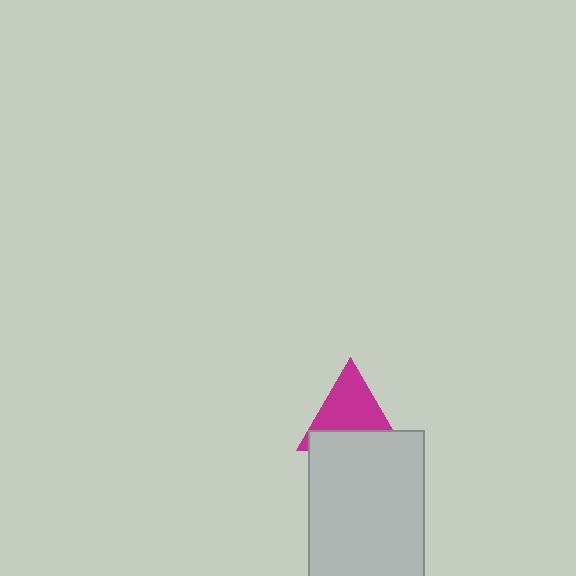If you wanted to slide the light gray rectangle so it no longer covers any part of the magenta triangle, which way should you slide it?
Slide it down — that is the most direct way to separate the two shapes.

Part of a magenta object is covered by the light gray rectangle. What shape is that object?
It is a triangle.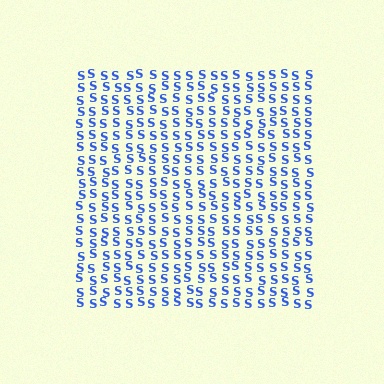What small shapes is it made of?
It is made of small letter S's.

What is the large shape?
The large shape is a square.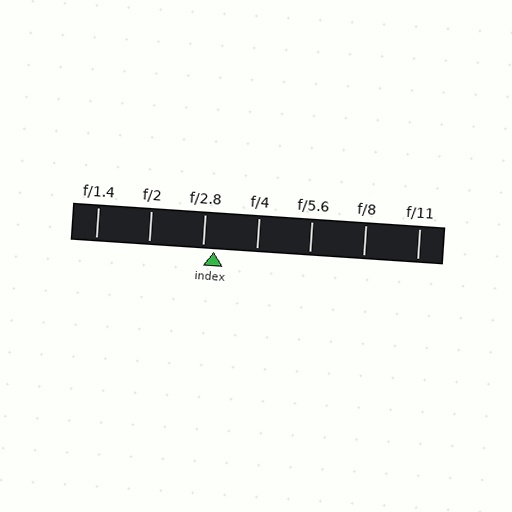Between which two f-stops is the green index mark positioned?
The index mark is between f/2.8 and f/4.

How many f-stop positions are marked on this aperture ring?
There are 7 f-stop positions marked.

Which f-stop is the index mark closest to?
The index mark is closest to f/2.8.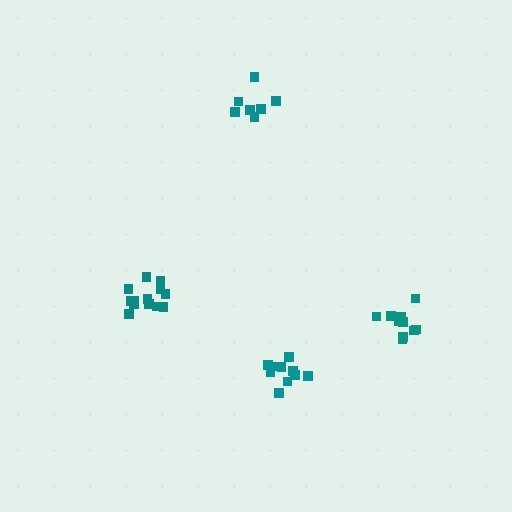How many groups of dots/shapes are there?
There are 4 groups.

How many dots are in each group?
Group 1: 7 dots, Group 2: 11 dots, Group 3: 13 dots, Group 4: 10 dots (41 total).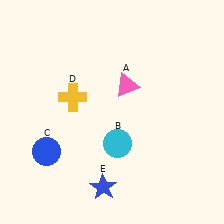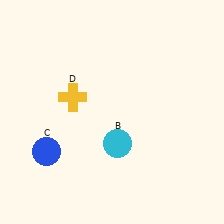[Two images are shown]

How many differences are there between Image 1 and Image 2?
There are 2 differences between the two images.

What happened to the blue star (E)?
The blue star (E) was removed in Image 2. It was in the bottom-left area of Image 1.